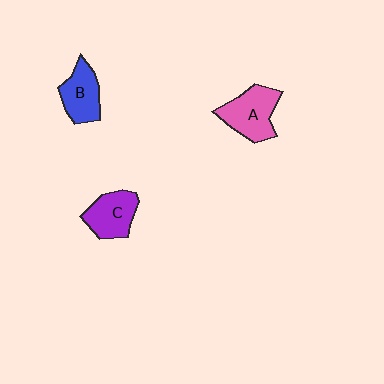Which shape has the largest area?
Shape A (pink).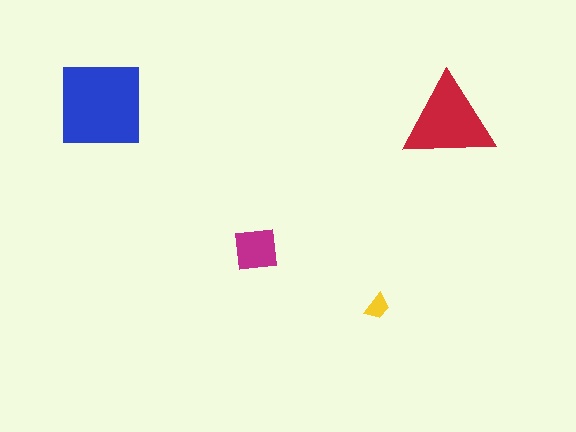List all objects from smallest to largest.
The yellow trapezoid, the magenta square, the red triangle, the blue square.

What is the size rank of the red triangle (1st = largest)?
2nd.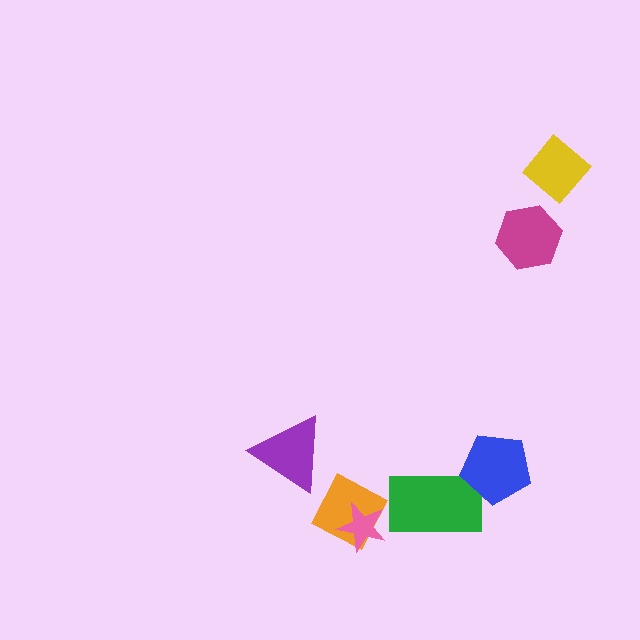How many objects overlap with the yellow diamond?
0 objects overlap with the yellow diamond.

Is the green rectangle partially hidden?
Yes, it is partially covered by another shape.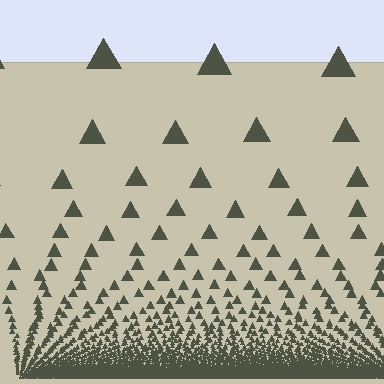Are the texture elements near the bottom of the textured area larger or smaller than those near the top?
Smaller. The gradient is inverted — elements near the bottom are smaller and denser.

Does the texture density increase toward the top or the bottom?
Density increases toward the bottom.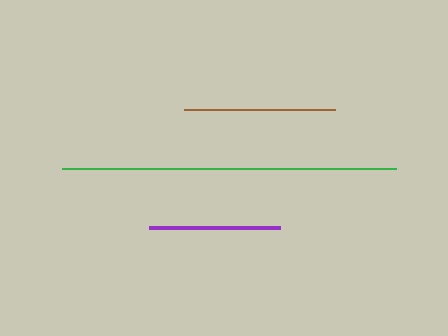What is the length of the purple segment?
The purple segment is approximately 131 pixels long.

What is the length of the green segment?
The green segment is approximately 333 pixels long.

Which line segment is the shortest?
The purple line is the shortest at approximately 131 pixels.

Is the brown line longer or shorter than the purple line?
The brown line is longer than the purple line.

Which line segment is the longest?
The green line is the longest at approximately 333 pixels.